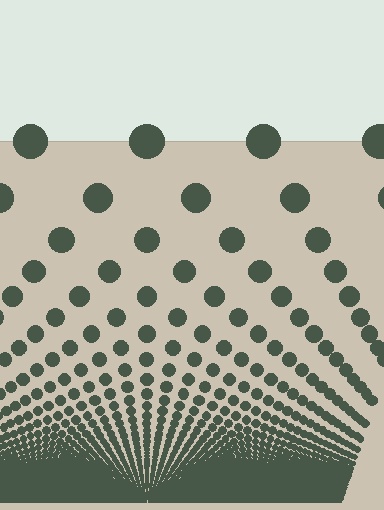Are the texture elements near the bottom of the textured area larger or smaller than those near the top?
Smaller. The gradient is inverted — elements near the bottom are smaller and denser.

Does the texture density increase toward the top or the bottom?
Density increases toward the bottom.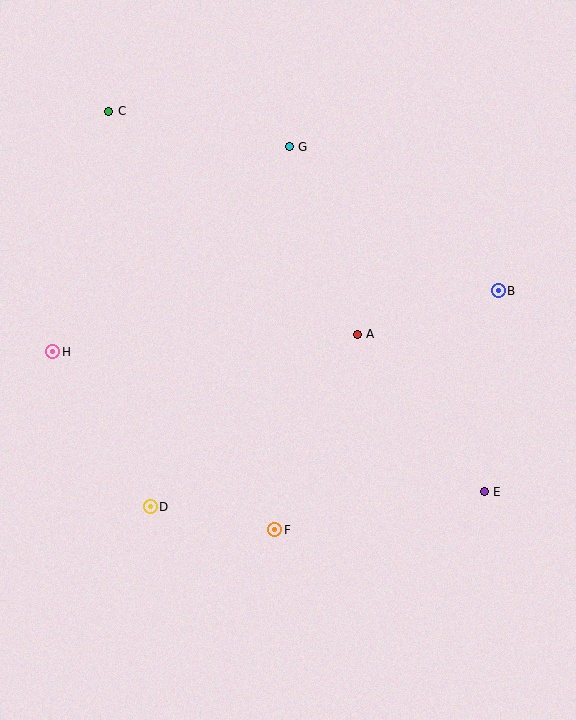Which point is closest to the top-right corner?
Point B is closest to the top-right corner.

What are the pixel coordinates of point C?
Point C is at (109, 111).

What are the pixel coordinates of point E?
Point E is at (484, 492).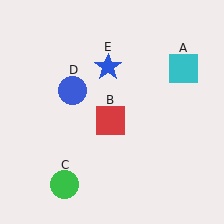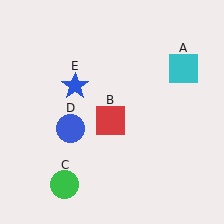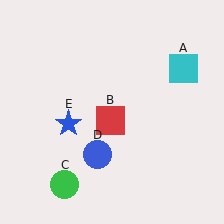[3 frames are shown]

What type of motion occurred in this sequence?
The blue circle (object D), blue star (object E) rotated counterclockwise around the center of the scene.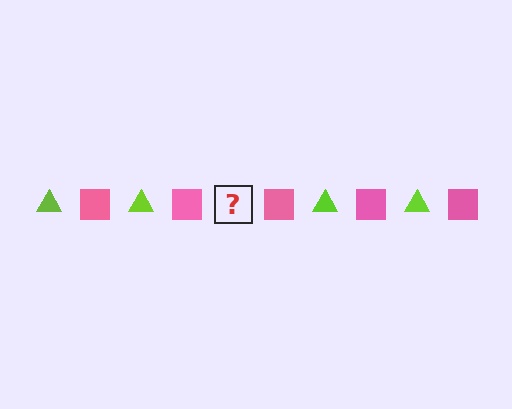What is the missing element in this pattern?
The missing element is a lime triangle.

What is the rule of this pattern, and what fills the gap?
The rule is that the pattern alternates between lime triangle and pink square. The gap should be filled with a lime triangle.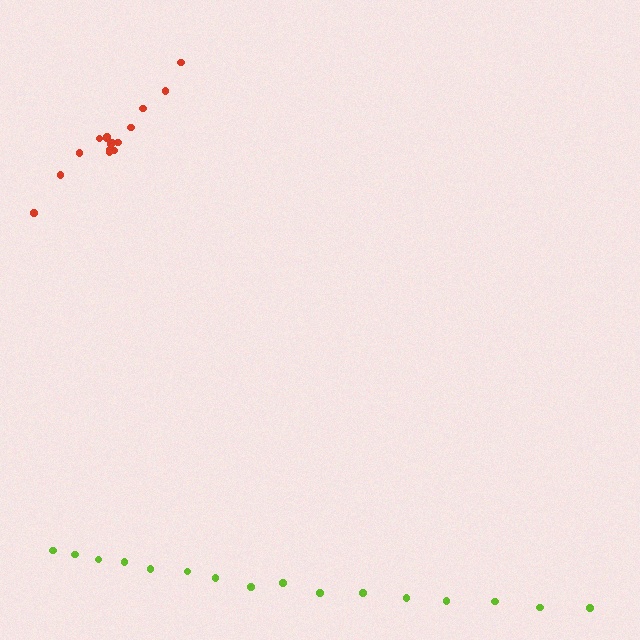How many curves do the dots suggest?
There are 2 distinct paths.